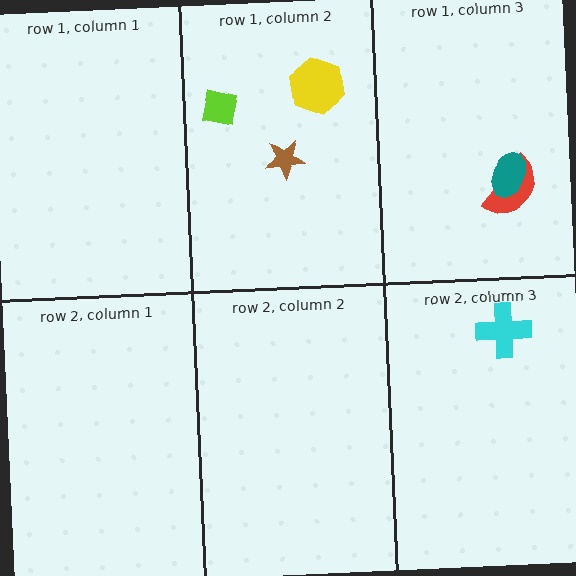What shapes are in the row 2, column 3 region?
The cyan cross.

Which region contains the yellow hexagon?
The row 1, column 2 region.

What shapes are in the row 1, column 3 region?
The red semicircle, the teal ellipse.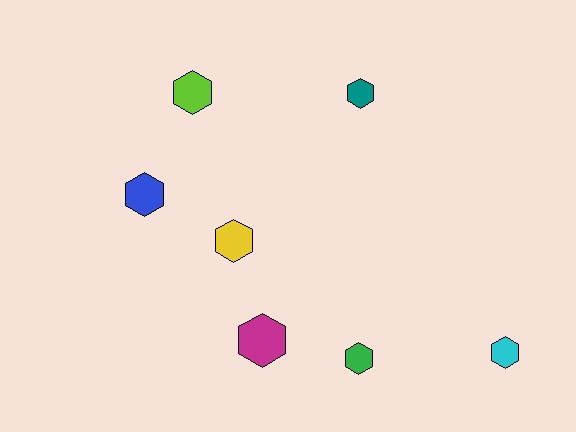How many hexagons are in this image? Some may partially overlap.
There are 7 hexagons.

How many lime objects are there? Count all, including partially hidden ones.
There is 1 lime object.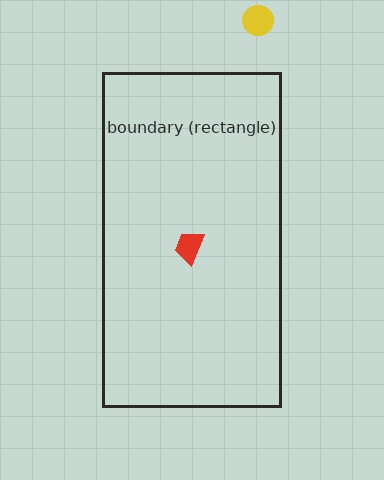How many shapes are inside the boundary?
1 inside, 1 outside.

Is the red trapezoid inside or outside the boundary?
Inside.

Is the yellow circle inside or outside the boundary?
Outside.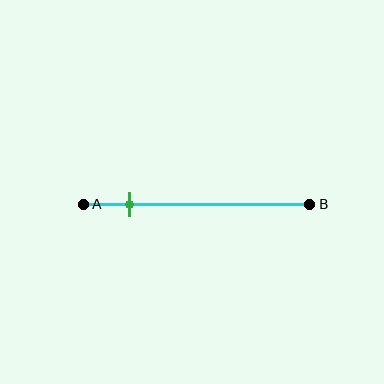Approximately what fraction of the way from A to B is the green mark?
The green mark is approximately 20% of the way from A to B.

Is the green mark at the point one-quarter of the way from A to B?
No, the mark is at about 20% from A, not at the 25% one-quarter point.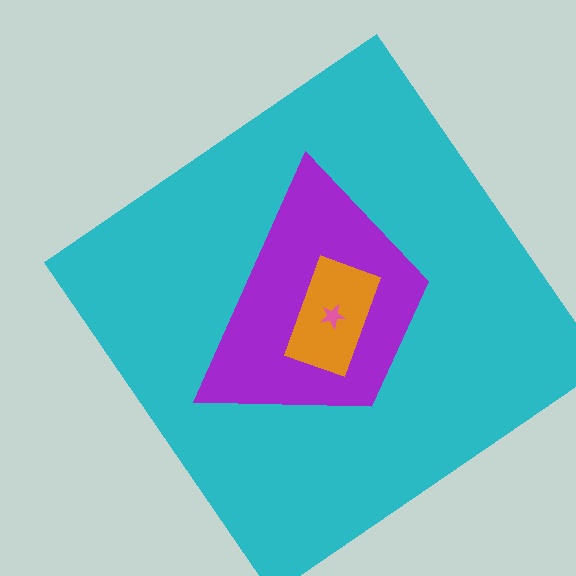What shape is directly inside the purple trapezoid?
The orange rectangle.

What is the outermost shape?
The cyan diamond.